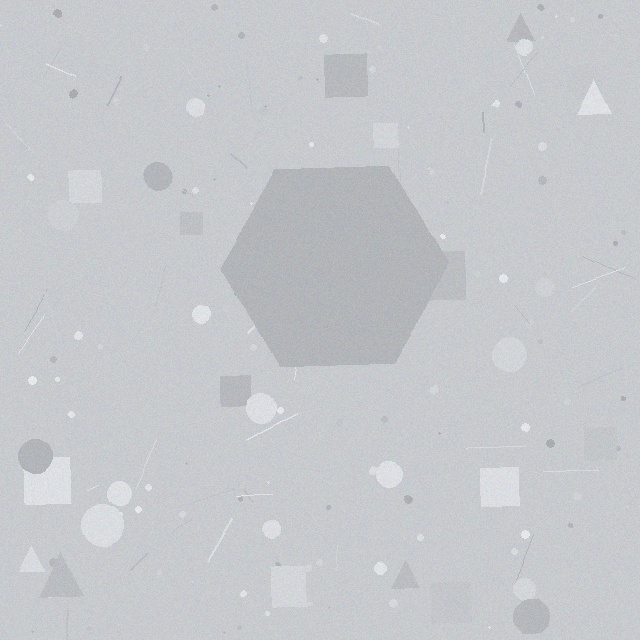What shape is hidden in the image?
A hexagon is hidden in the image.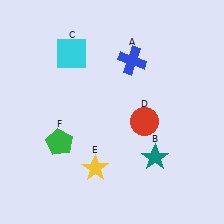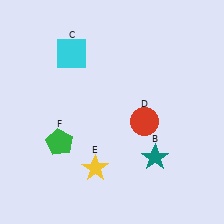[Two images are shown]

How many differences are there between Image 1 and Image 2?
There is 1 difference between the two images.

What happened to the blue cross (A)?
The blue cross (A) was removed in Image 2. It was in the top-right area of Image 1.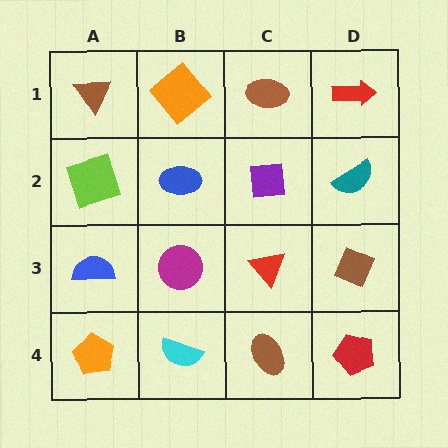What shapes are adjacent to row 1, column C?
A purple square (row 2, column C), an orange diamond (row 1, column B), a red arrow (row 1, column D).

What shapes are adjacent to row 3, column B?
A blue ellipse (row 2, column B), a cyan semicircle (row 4, column B), a blue semicircle (row 3, column A), a red triangle (row 3, column C).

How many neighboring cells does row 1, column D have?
2.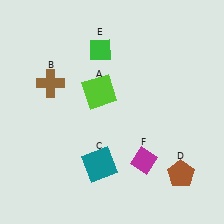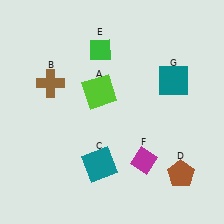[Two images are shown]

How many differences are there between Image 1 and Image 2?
There is 1 difference between the two images.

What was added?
A teal square (G) was added in Image 2.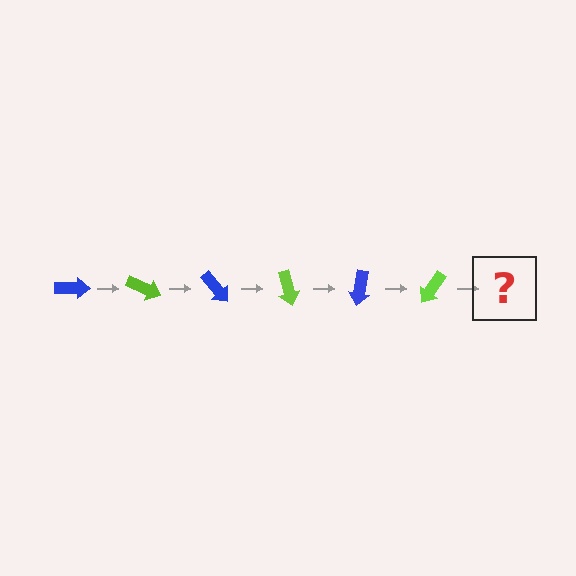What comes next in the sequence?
The next element should be a blue arrow, rotated 150 degrees from the start.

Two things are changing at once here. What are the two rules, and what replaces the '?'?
The two rules are that it rotates 25 degrees each step and the color cycles through blue and lime. The '?' should be a blue arrow, rotated 150 degrees from the start.